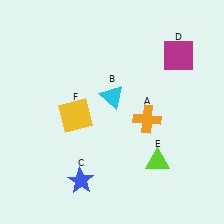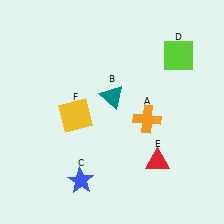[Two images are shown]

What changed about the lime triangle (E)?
In Image 1, E is lime. In Image 2, it changed to red.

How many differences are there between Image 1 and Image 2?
There are 3 differences between the two images.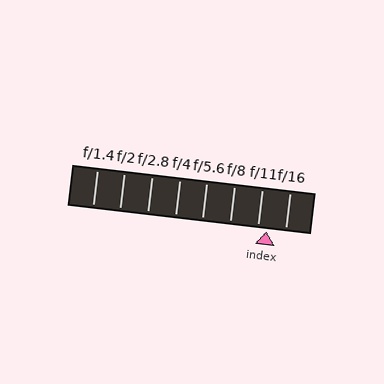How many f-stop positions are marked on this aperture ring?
There are 8 f-stop positions marked.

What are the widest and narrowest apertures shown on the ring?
The widest aperture shown is f/1.4 and the narrowest is f/16.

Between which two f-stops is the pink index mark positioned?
The index mark is between f/11 and f/16.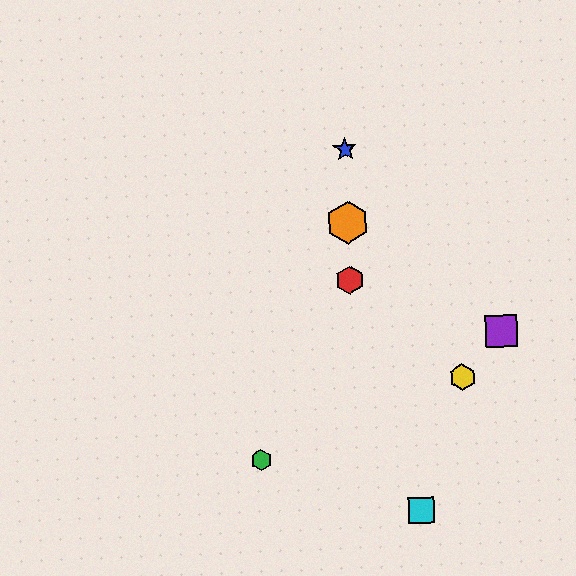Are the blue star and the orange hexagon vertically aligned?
Yes, both are at x≈345.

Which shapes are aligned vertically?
The red hexagon, the blue star, the orange hexagon are aligned vertically.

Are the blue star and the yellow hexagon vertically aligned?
No, the blue star is at x≈345 and the yellow hexagon is at x≈462.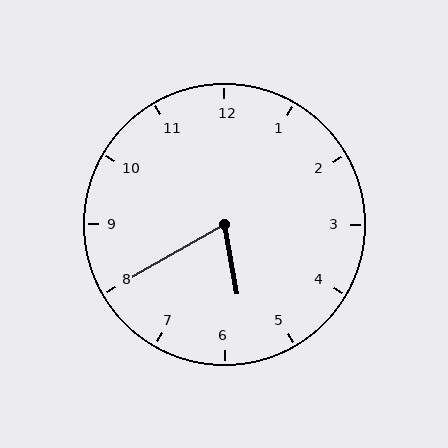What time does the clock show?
5:40.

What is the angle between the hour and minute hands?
Approximately 70 degrees.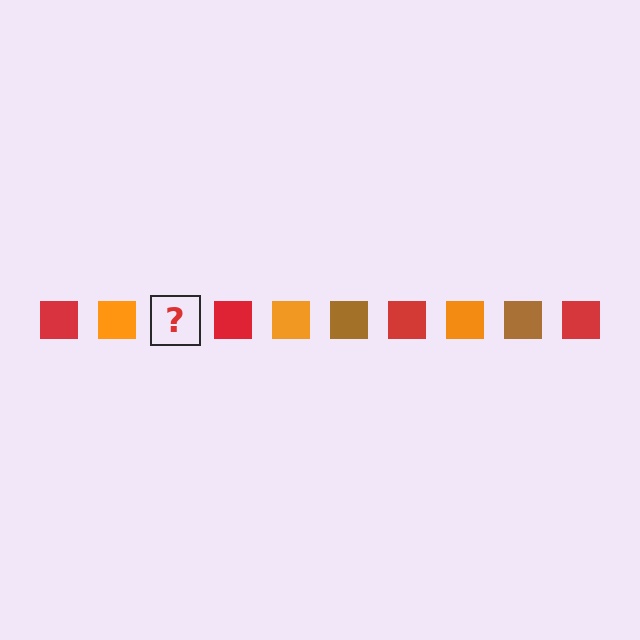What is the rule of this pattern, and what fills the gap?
The rule is that the pattern cycles through red, orange, brown squares. The gap should be filled with a brown square.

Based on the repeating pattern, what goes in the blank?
The blank should be a brown square.